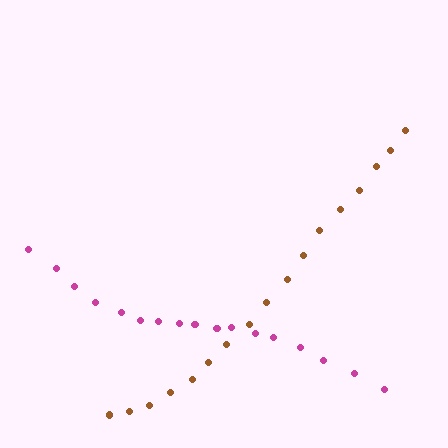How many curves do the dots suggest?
There are 2 distinct paths.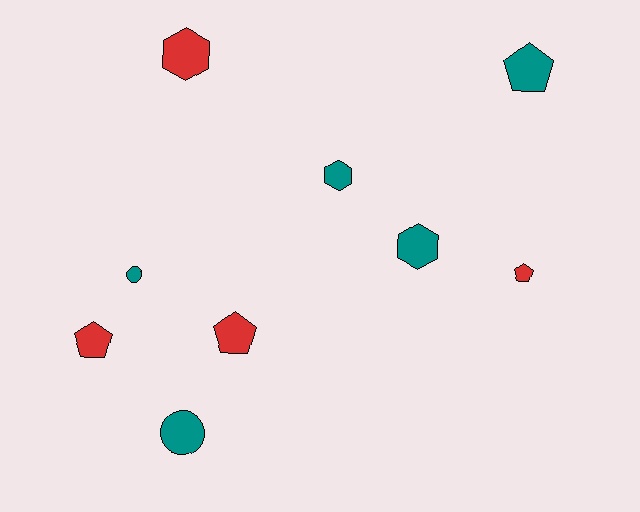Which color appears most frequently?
Teal, with 5 objects.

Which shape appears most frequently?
Pentagon, with 4 objects.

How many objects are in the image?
There are 9 objects.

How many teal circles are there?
There are 2 teal circles.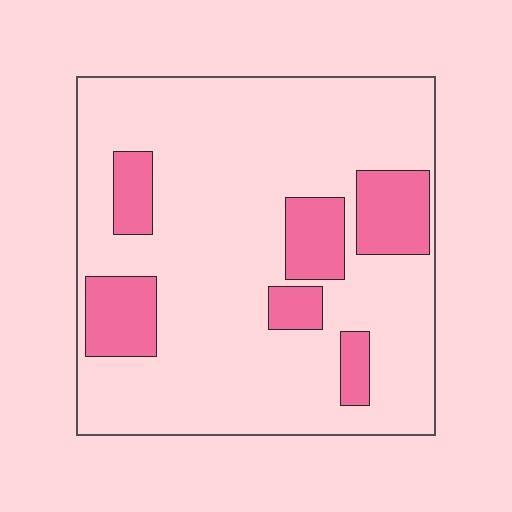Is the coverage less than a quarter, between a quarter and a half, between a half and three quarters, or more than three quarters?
Less than a quarter.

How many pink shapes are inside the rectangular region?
6.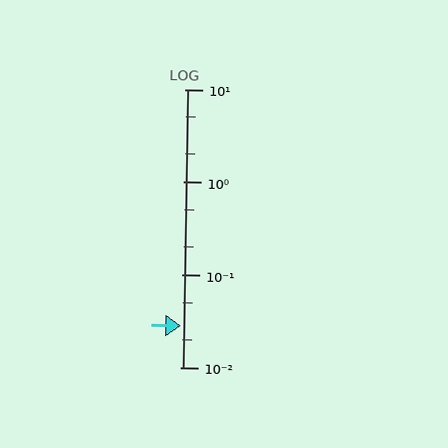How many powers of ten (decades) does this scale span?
The scale spans 3 decades, from 0.01 to 10.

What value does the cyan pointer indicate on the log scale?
The pointer indicates approximately 0.028.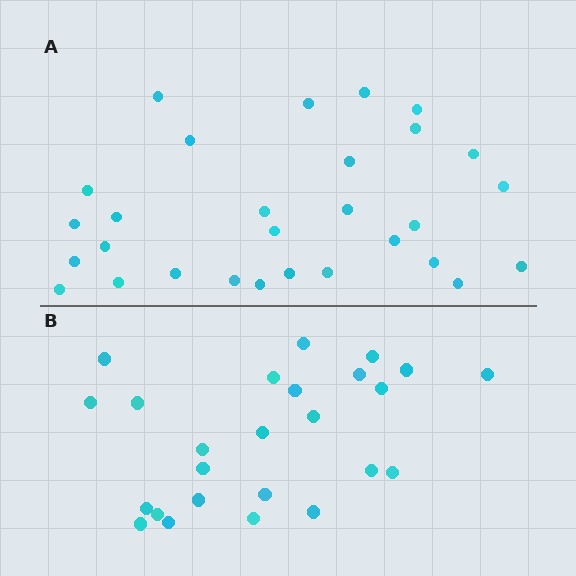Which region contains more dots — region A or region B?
Region A (the top region) has more dots.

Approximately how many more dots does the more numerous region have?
Region A has about 4 more dots than region B.